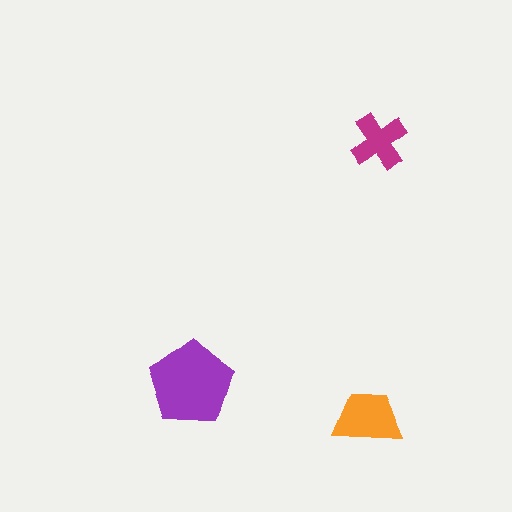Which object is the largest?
The purple pentagon.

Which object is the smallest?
The magenta cross.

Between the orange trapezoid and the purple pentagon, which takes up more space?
The purple pentagon.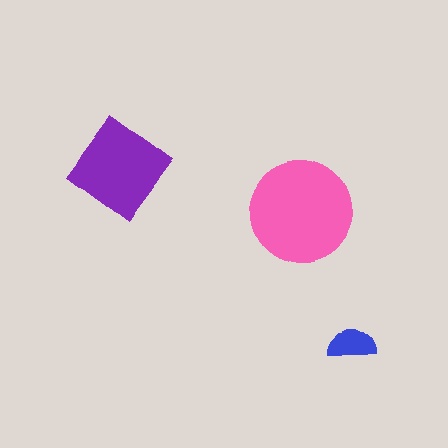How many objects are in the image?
There are 3 objects in the image.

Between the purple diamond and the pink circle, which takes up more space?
The pink circle.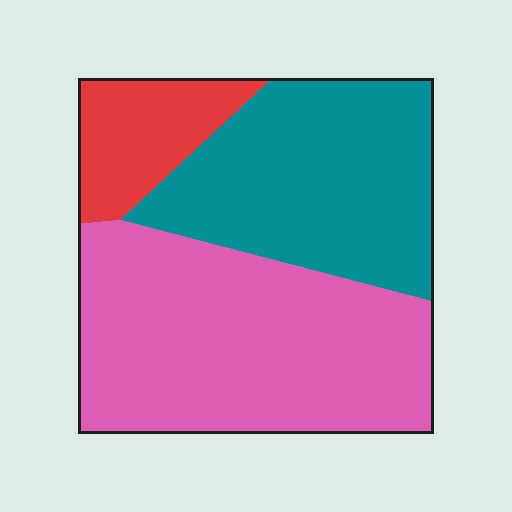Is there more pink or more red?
Pink.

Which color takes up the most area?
Pink, at roughly 50%.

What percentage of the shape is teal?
Teal covers 37% of the shape.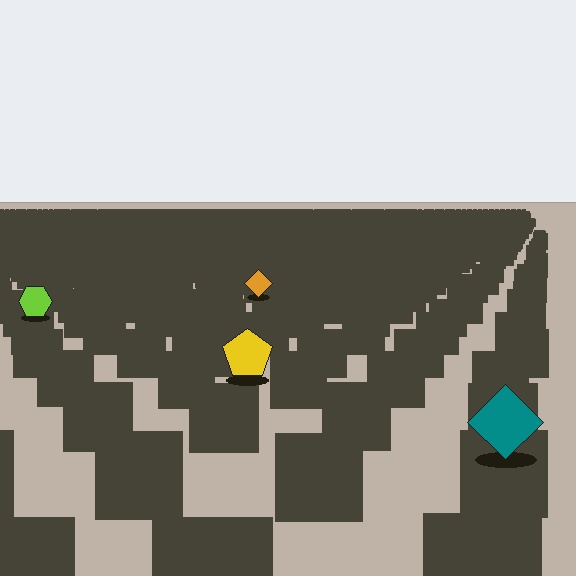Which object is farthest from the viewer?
The orange diamond is farthest from the viewer. It appears smaller and the ground texture around it is denser.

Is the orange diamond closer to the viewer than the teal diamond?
No. The teal diamond is closer — you can tell from the texture gradient: the ground texture is coarser near it.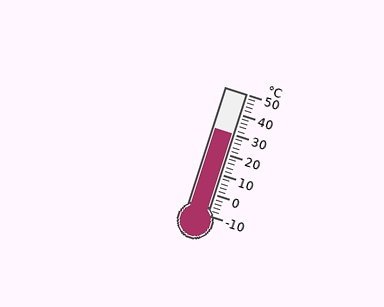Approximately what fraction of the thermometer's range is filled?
The thermometer is filled to approximately 65% of its range.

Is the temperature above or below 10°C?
The temperature is above 10°C.